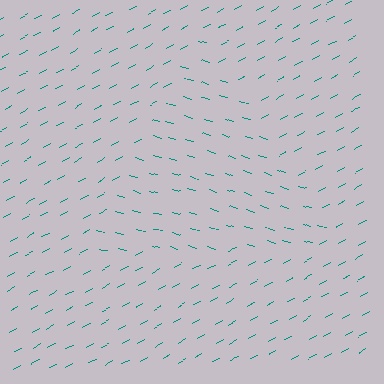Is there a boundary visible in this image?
Yes, there is a texture boundary formed by a change in line orientation.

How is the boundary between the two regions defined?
The boundary is defined purely by a change in line orientation (approximately 45 degrees difference). All lines are the same color and thickness.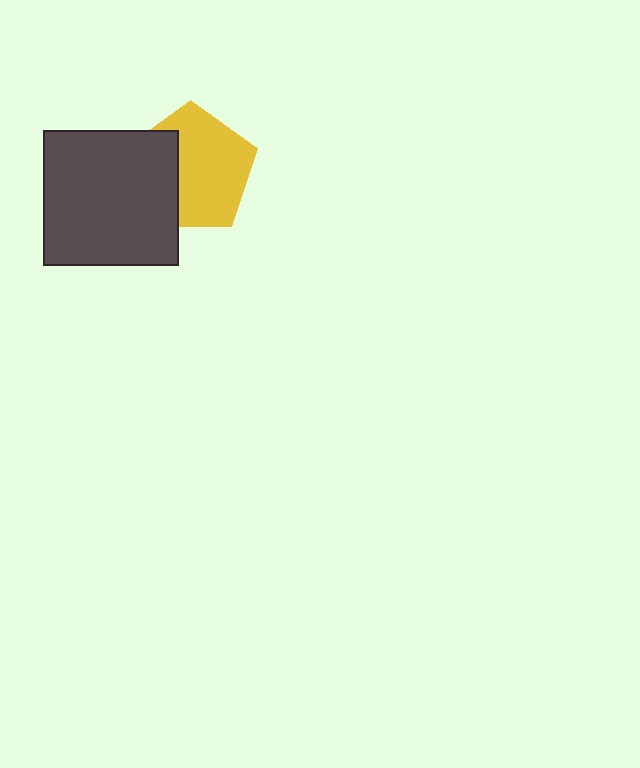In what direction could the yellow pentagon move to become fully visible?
The yellow pentagon could move right. That would shift it out from behind the dark gray square entirely.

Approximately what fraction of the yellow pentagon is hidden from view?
Roughly 36% of the yellow pentagon is hidden behind the dark gray square.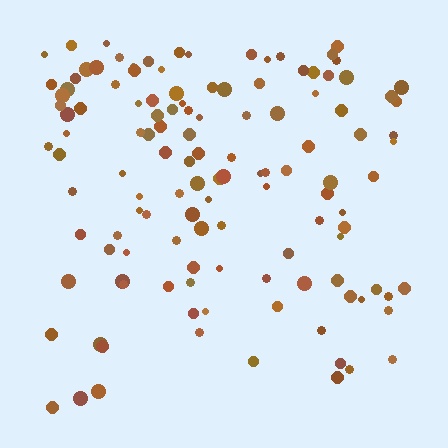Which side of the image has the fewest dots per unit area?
The bottom.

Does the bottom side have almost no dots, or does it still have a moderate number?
Still a moderate number, just noticeably fewer than the top.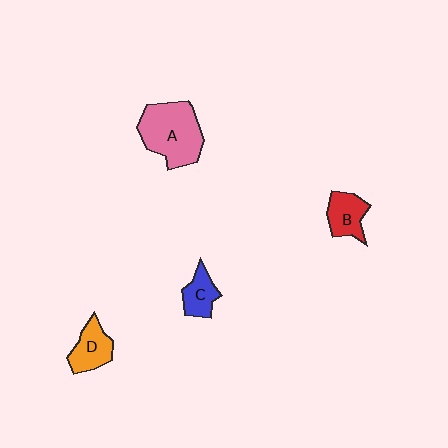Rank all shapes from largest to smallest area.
From largest to smallest: A (pink), D (orange), B (red), C (blue).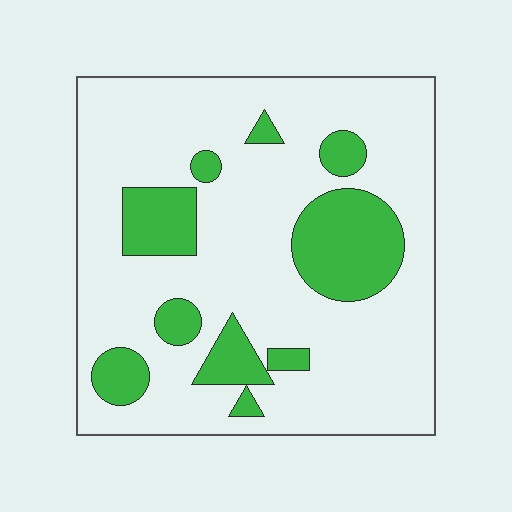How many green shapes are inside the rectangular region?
10.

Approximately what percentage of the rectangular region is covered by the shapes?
Approximately 20%.